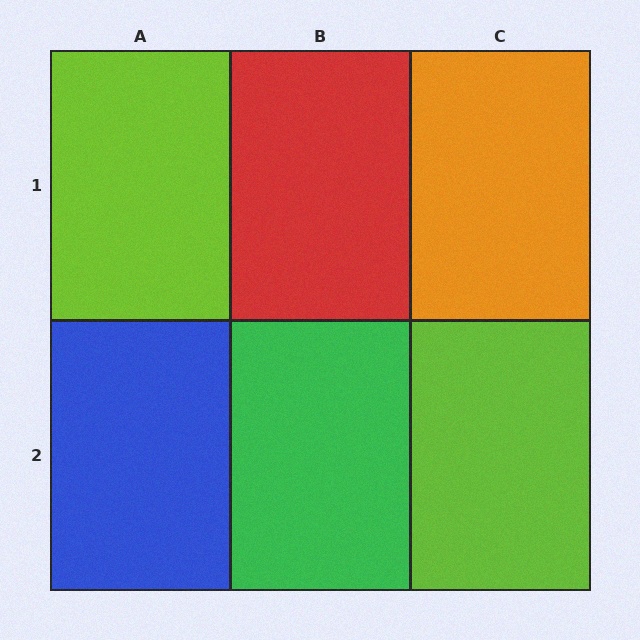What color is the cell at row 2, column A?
Blue.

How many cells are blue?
1 cell is blue.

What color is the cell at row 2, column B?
Green.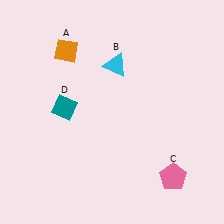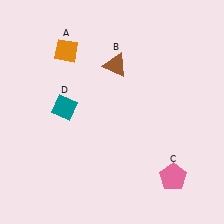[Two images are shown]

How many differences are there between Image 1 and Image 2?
There is 1 difference between the two images.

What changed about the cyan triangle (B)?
In Image 1, B is cyan. In Image 2, it changed to brown.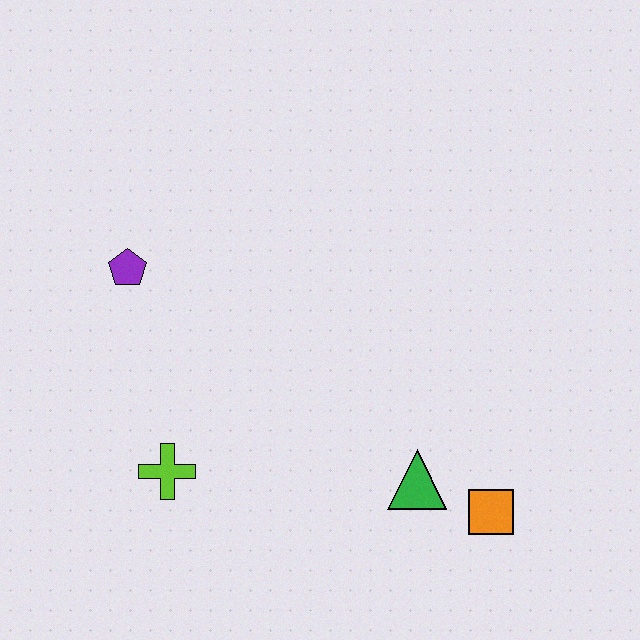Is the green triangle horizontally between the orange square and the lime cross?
Yes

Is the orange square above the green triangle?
No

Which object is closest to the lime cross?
The purple pentagon is closest to the lime cross.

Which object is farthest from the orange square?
The purple pentagon is farthest from the orange square.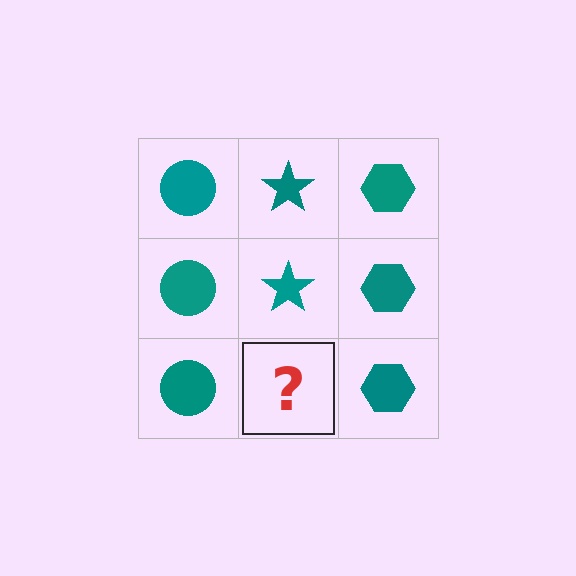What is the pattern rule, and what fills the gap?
The rule is that each column has a consistent shape. The gap should be filled with a teal star.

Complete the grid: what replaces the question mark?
The question mark should be replaced with a teal star.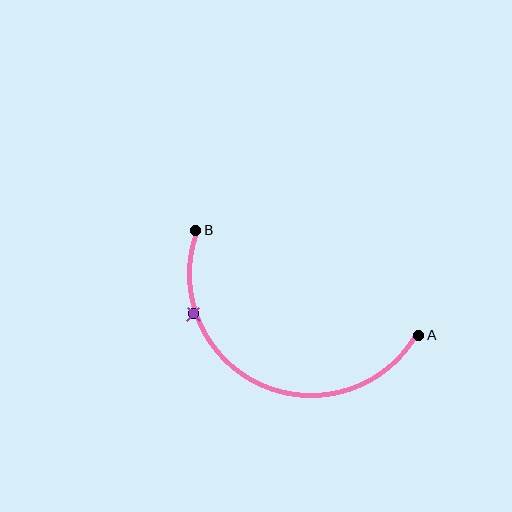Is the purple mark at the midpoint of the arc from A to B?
No. The purple mark lies on the arc but is closer to endpoint B. The arc midpoint would be at the point on the curve equidistant along the arc from both A and B.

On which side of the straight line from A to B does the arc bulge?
The arc bulges below the straight line connecting A and B.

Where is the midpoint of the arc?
The arc midpoint is the point on the curve farthest from the straight line joining A and B. It sits below that line.